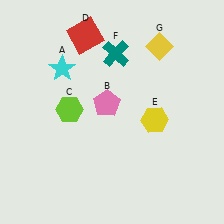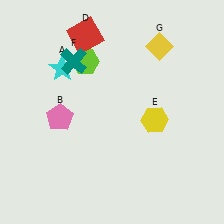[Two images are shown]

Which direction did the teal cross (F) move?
The teal cross (F) moved left.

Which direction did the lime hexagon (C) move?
The lime hexagon (C) moved up.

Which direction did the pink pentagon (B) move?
The pink pentagon (B) moved left.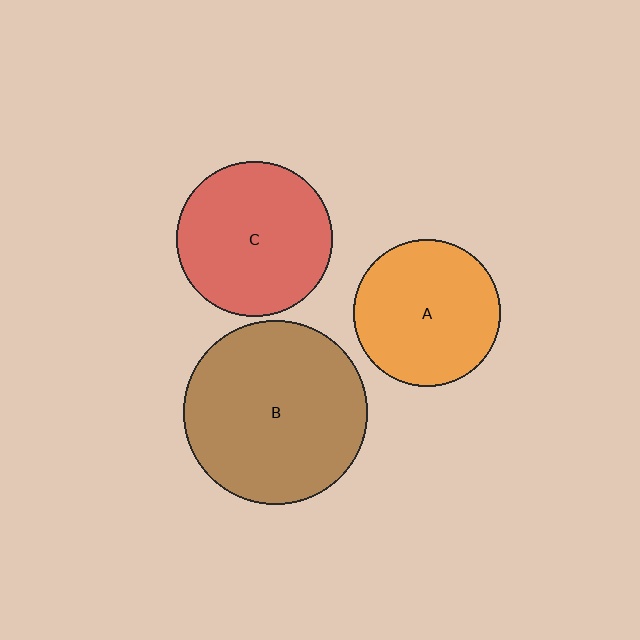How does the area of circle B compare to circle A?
Approximately 1.6 times.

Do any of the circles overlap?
No, none of the circles overlap.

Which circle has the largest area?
Circle B (brown).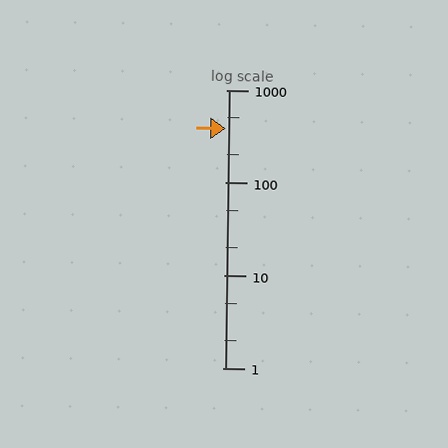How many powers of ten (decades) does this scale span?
The scale spans 3 decades, from 1 to 1000.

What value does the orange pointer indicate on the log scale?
The pointer indicates approximately 380.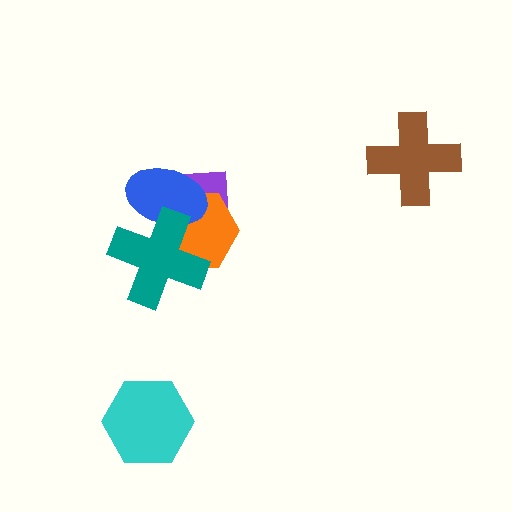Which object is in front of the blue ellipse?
The teal cross is in front of the blue ellipse.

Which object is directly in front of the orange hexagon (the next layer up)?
The blue ellipse is directly in front of the orange hexagon.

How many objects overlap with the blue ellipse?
3 objects overlap with the blue ellipse.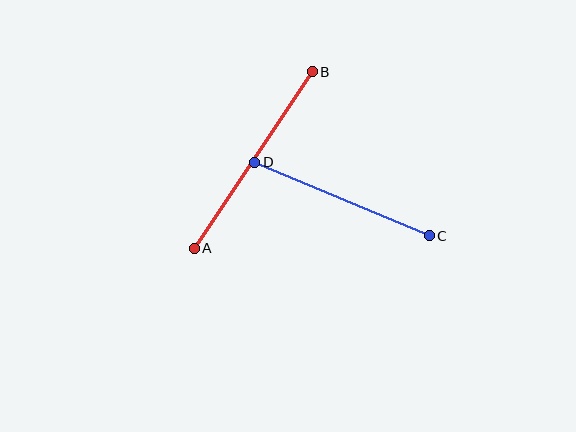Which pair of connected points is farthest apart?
Points A and B are farthest apart.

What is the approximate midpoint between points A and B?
The midpoint is at approximately (253, 160) pixels.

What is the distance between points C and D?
The distance is approximately 190 pixels.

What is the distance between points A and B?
The distance is approximately 213 pixels.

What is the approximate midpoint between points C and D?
The midpoint is at approximately (342, 199) pixels.